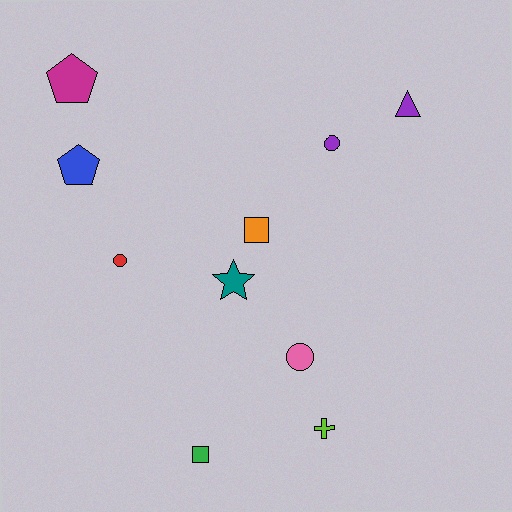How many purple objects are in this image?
There are 2 purple objects.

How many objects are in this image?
There are 10 objects.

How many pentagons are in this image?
There are 2 pentagons.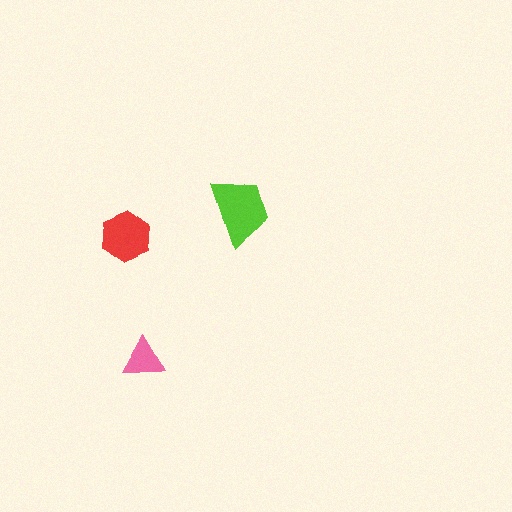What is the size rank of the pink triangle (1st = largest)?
3rd.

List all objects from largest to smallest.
The lime trapezoid, the red hexagon, the pink triangle.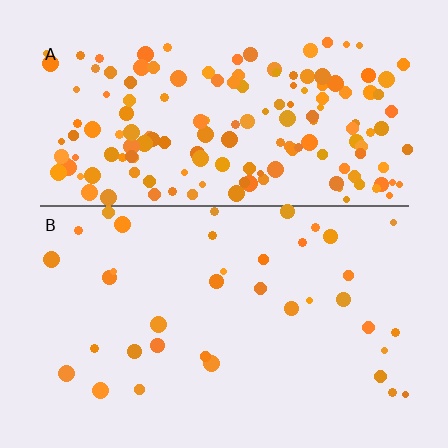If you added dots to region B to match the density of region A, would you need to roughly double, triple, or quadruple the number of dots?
Approximately quadruple.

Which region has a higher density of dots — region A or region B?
A (the top).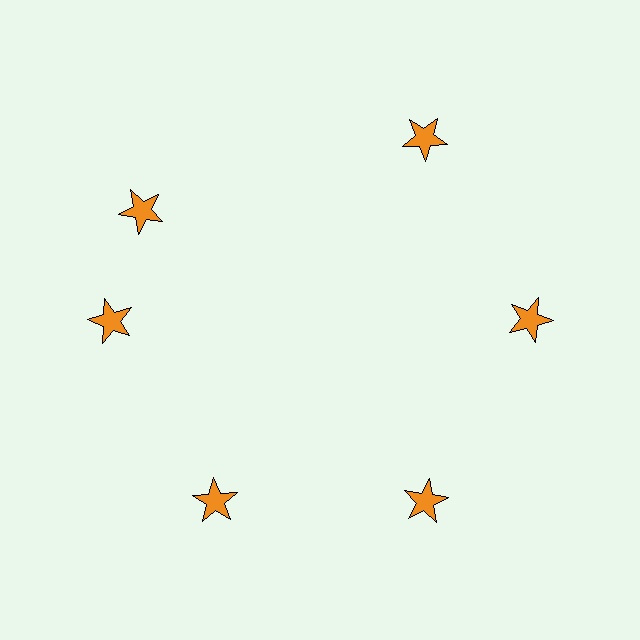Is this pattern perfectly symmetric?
No. The 6 orange stars are arranged in a ring, but one element near the 11 o'clock position is rotated out of alignment along the ring, breaking the 6-fold rotational symmetry.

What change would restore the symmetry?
The symmetry would be restored by rotating it back into even spacing with its neighbors so that all 6 stars sit at equal angles and equal distance from the center.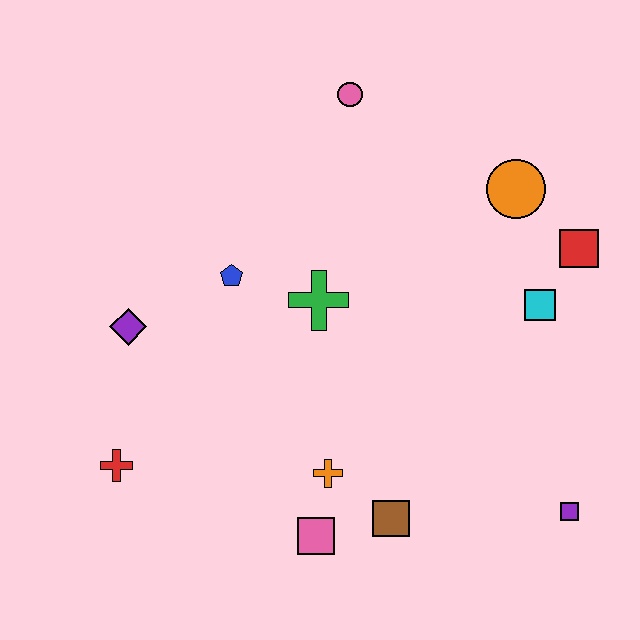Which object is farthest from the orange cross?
The pink circle is farthest from the orange cross.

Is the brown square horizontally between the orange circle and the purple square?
No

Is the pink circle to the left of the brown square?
Yes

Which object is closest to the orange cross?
The pink square is closest to the orange cross.